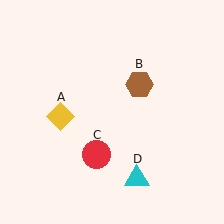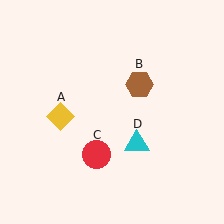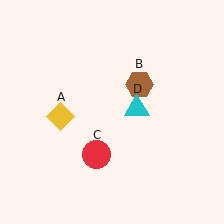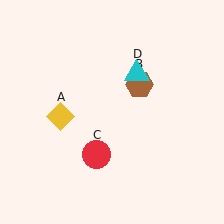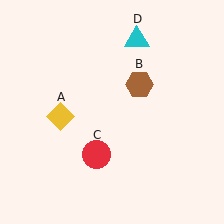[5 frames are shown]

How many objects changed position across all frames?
1 object changed position: cyan triangle (object D).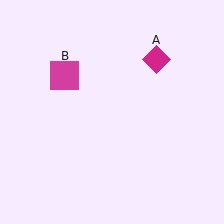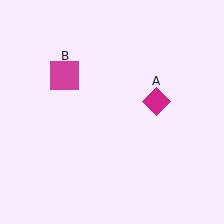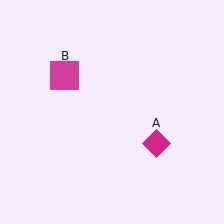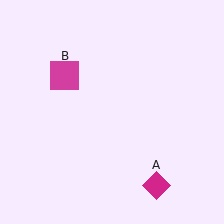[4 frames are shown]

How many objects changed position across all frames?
1 object changed position: magenta diamond (object A).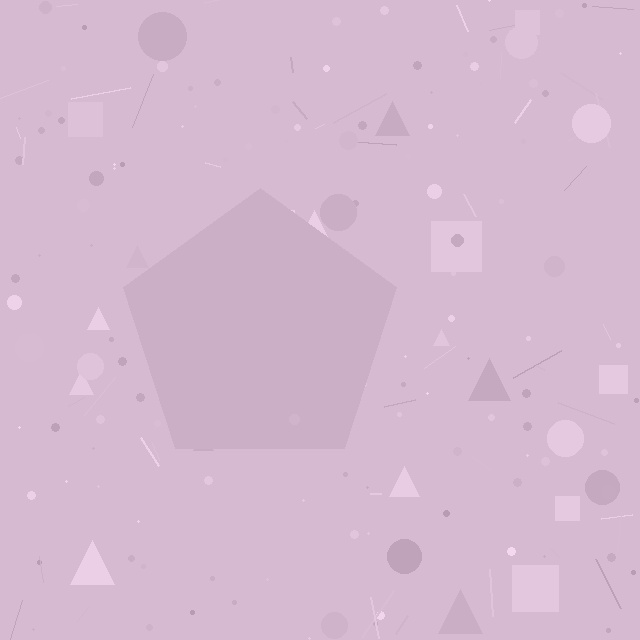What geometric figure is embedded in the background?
A pentagon is embedded in the background.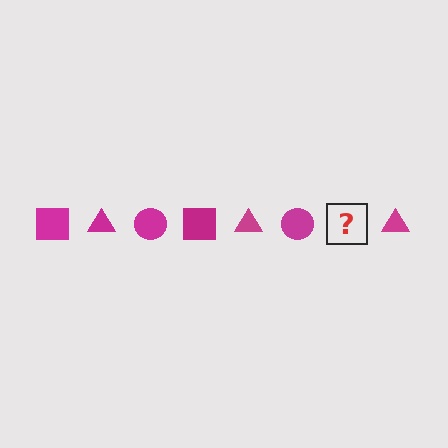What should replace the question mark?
The question mark should be replaced with a magenta square.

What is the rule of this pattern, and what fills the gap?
The rule is that the pattern cycles through square, triangle, circle shapes in magenta. The gap should be filled with a magenta square.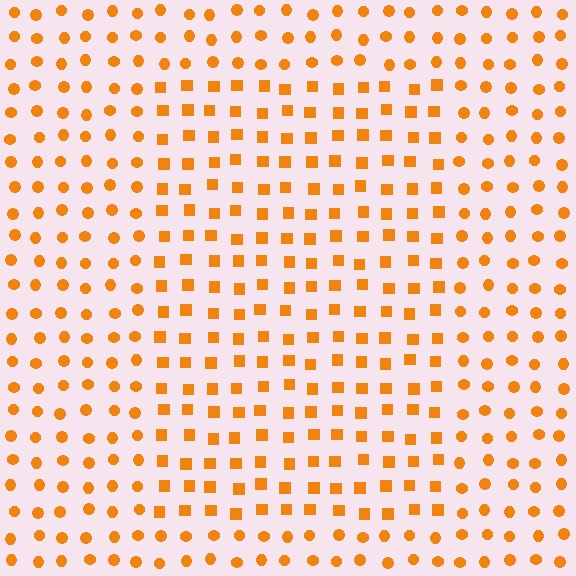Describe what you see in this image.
The image is filled with small orange elements arranged in a uniform grid. A rectangle-shaped region contains squares, while the surrounding area contains circles. The boundary is defined purely by the change in element shape.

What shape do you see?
I see a rectangle.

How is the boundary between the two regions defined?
The boundary is defined by a change in element shape: squares inside vs. circles outside. All elements share the same color and spacing.